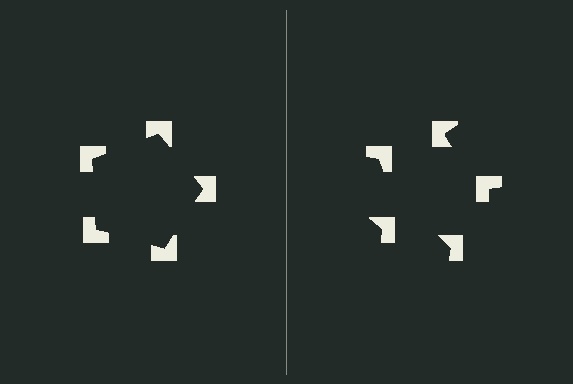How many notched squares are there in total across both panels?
10 — 5 on each side.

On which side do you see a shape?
An illusory pentagon appears on the left side. On the right side the wedge cuts are rotated, so no coherent shape forms.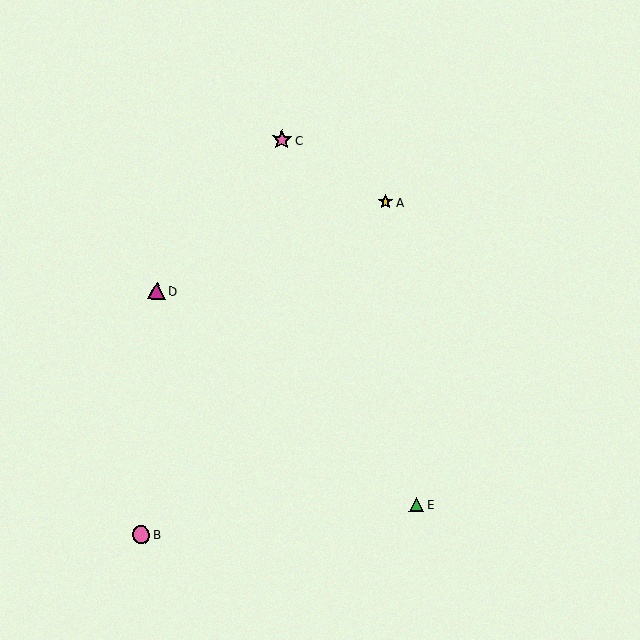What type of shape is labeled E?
Shape E is a green triangle.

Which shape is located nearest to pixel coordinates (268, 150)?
The pink star (labeled C) at (282, 140) is nearest to that location.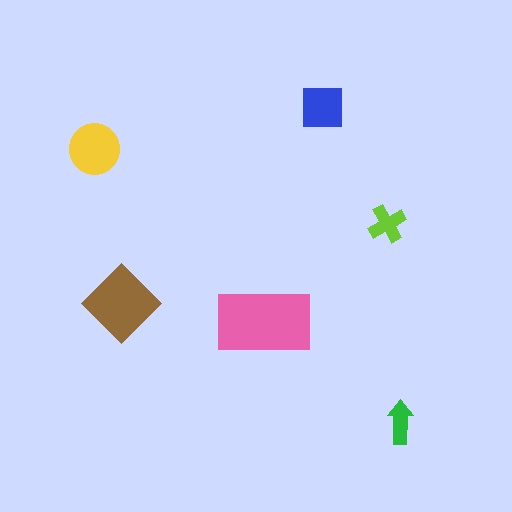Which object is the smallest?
The green arrow.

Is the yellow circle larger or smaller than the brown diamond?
Smaller.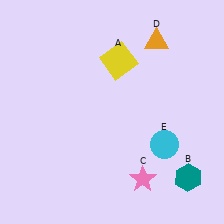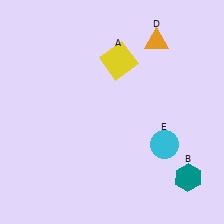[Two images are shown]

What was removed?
The pink star (C) was removed in Image 2.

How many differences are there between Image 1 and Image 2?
There is 1 difference between the two images.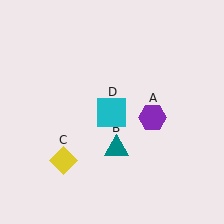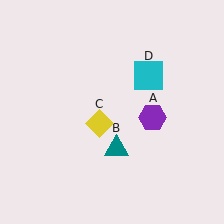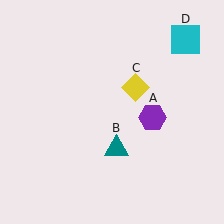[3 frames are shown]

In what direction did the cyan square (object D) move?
The cyan square (object D) moved up and to the right.